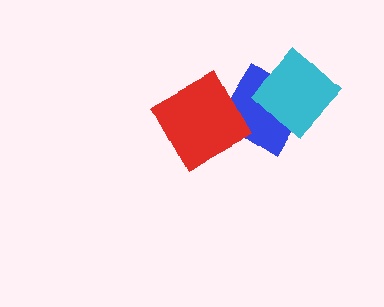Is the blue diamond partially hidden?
Yes, it is partially covered by another shape.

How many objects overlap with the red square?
1 object overlaps with the red square.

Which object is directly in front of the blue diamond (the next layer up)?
The cyan diamond is directly in front of the blue diamond.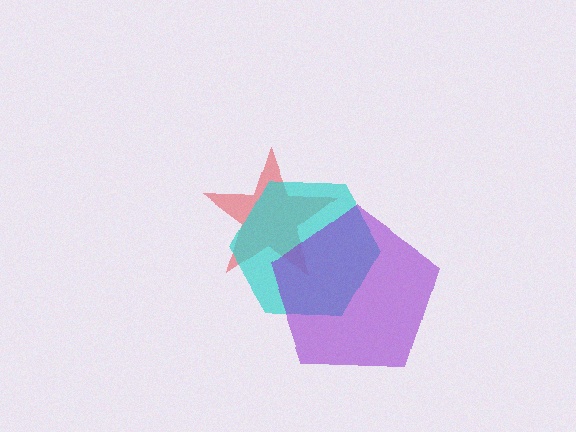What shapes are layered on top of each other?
The layered shapes are: a red star, a cyan hexagon, a purple pentagon.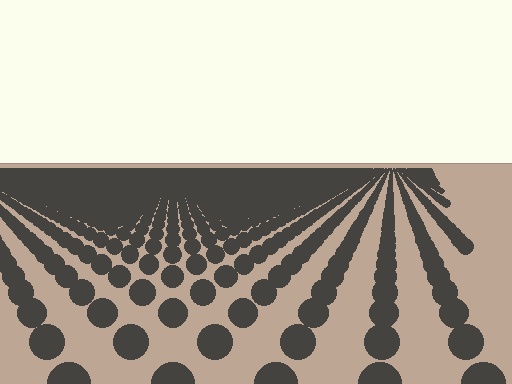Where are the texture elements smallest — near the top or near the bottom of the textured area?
Near the top.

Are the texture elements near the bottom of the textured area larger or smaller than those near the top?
Larger. Near the bottom, elements are closer to the viewer and appear at a bigger on-screen size.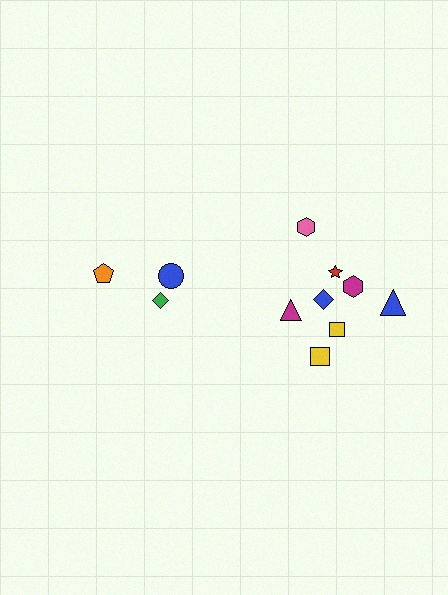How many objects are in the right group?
There are 8 objects.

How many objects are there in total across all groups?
There are 11 objects.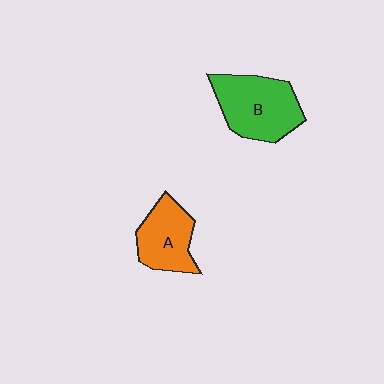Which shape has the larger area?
Shape B (green).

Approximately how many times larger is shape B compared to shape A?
Approximately 1.4 times.